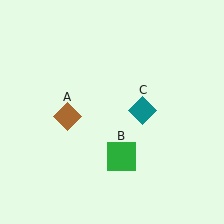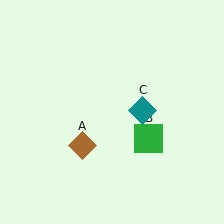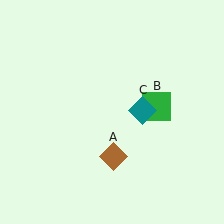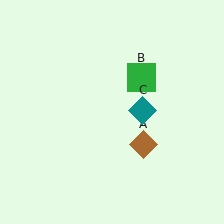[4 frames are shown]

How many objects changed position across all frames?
2 objects changed position: brown diamond (object A), green square (object B).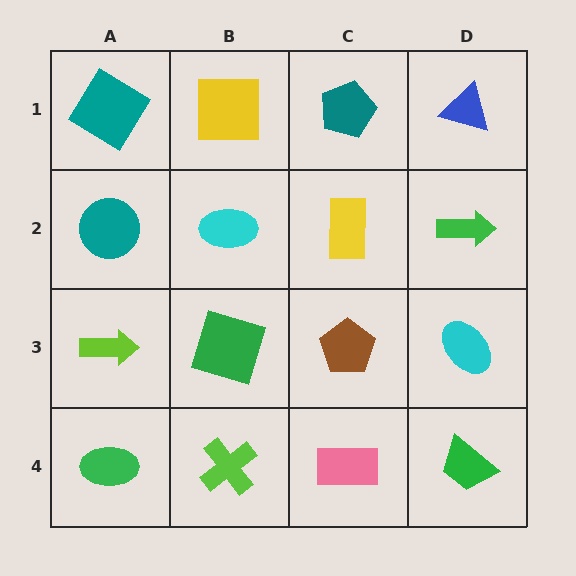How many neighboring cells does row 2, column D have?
3.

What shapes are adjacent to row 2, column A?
A teal diamond (row 1, column A), a lime arrow (row 3, column A), a cyan ellipse (row 2, column B).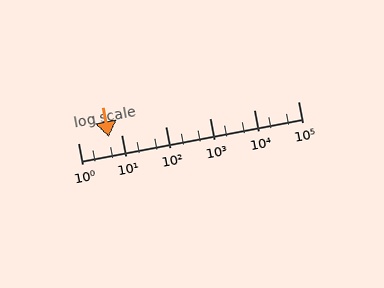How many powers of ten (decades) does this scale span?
The scale spans 5 decades, from 1 to 100000.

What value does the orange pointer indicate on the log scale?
The pointer indicates approximately 5.1.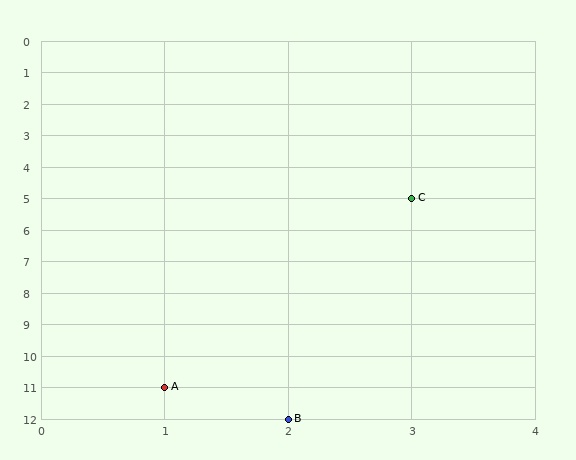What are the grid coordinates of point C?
Point C is at grid coordinates (3, 5).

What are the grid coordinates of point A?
Point A is at grid coordinates (1, 11).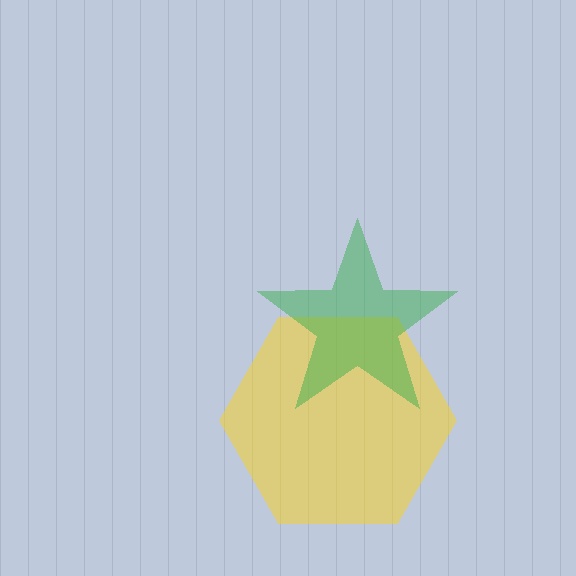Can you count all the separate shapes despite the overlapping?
Yes, there are 2 separate shapes.